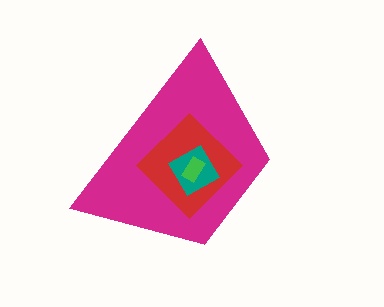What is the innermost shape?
The green rectangle.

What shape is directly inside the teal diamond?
The green rectangle.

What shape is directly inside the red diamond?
The teal diamond.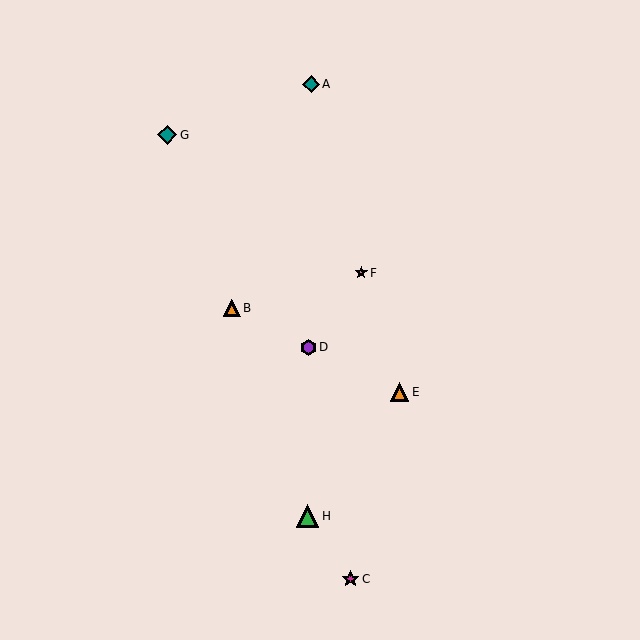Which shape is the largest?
The green triangle (labeled H) is the largest.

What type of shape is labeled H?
Shape H is a green triangle.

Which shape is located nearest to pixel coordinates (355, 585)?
The magenta star (labeled C) at (351, 579) is nearest to that location.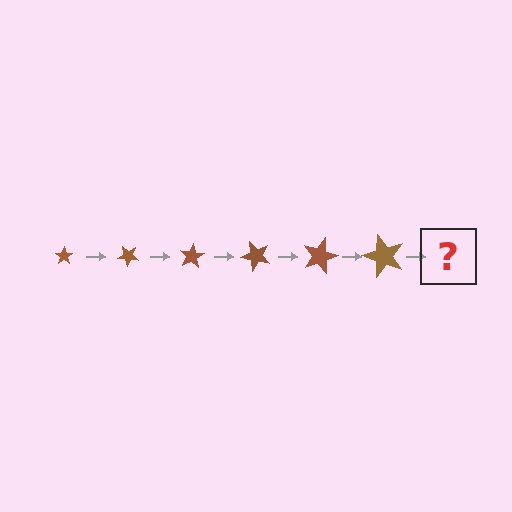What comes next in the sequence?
The next element should be a star, larger than the previous one and rotated 240 degrees from the start.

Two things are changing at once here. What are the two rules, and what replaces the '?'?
The two rules are that the star grows larger each step and it rotates 40 degrees each step. The '?' should be a star, larger than the previous one and rotated 240 degrees from the start.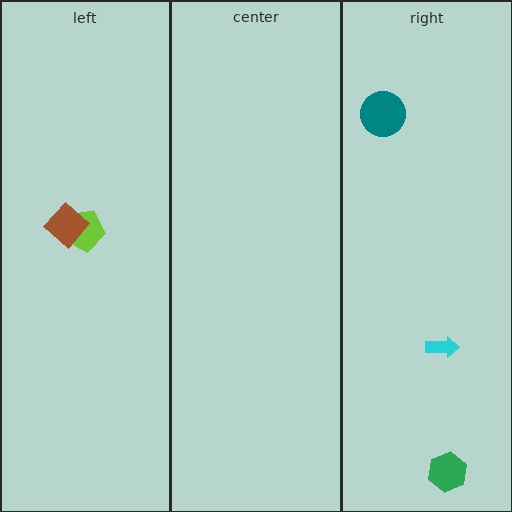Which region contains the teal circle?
The right region.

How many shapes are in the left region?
2.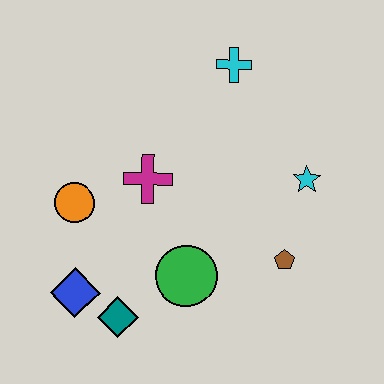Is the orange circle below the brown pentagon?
No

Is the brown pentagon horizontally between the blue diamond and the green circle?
No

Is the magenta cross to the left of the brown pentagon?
Yes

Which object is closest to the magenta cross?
The orange circle is closest to the magenta cross.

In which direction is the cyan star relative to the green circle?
The cyan star is to the right of the green circle.